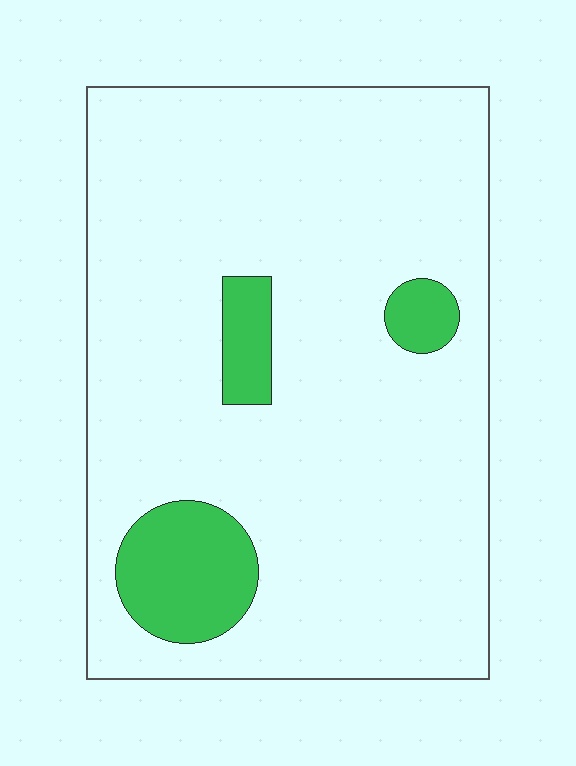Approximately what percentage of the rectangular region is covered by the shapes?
Approximately 10%.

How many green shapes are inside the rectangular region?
3.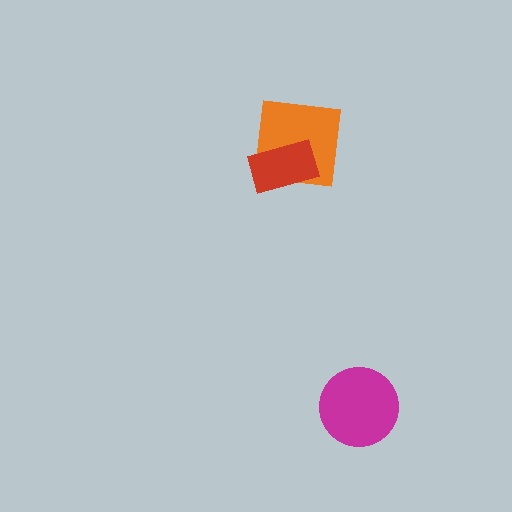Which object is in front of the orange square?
The red rectangle is in front of the orange square.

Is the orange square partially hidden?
Yes, it is partially covered by another shape.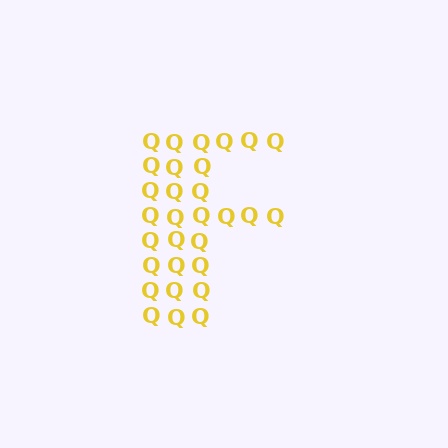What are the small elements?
The small elements are letter Q's.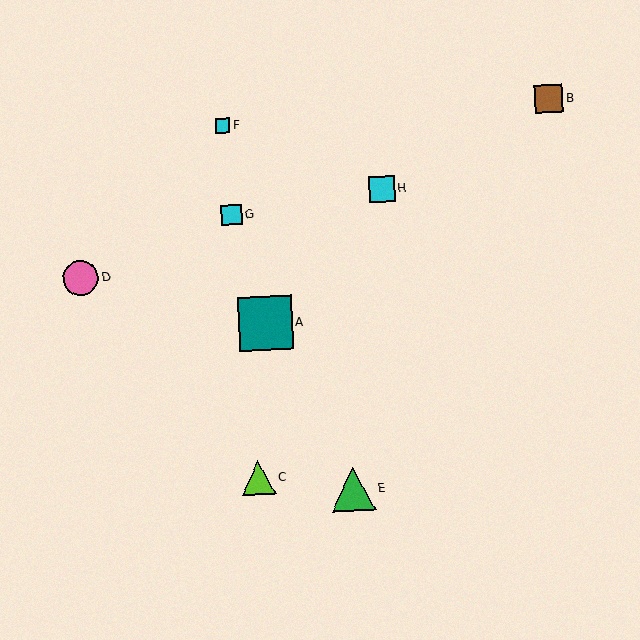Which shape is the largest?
The teal square (labeled A) is the largest.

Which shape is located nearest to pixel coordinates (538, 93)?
The brown square (labeled B) at (549, 99) is nearest to that location.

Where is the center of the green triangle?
The center of the green triangle is at (353, 489).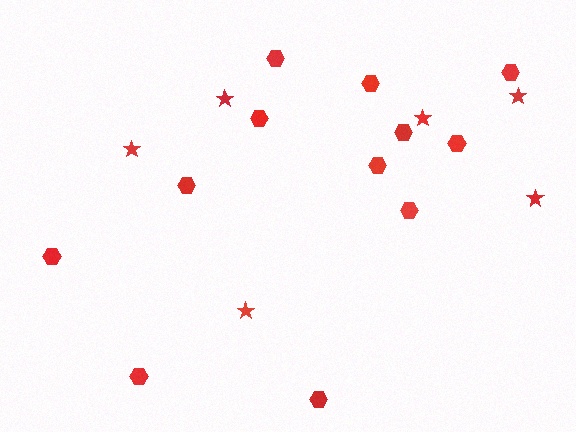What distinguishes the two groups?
There are 2 groups: one group of stars (6) and one group of hexagons (12).